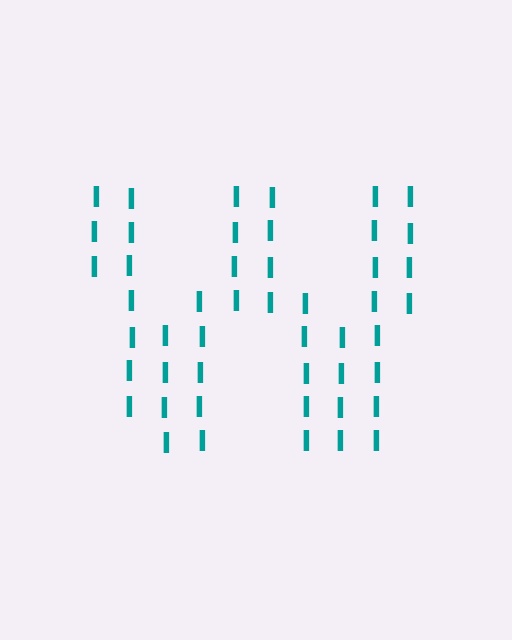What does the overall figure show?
The overall figure shows the letter W.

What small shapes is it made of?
It is made of small letter I's.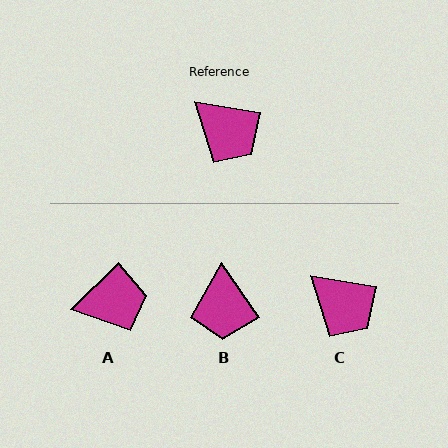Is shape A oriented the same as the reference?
No, it is off by about 53 degrees.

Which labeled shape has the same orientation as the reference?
C.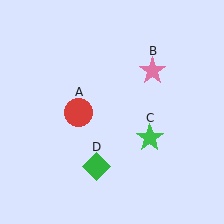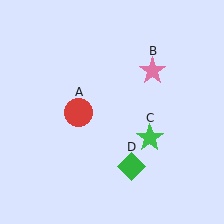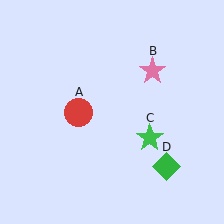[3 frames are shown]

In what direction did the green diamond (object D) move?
The green diamond (object D) moved right.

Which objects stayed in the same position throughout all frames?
Red circle (object A) and pink star (object B) and green star (object C) remained stationary.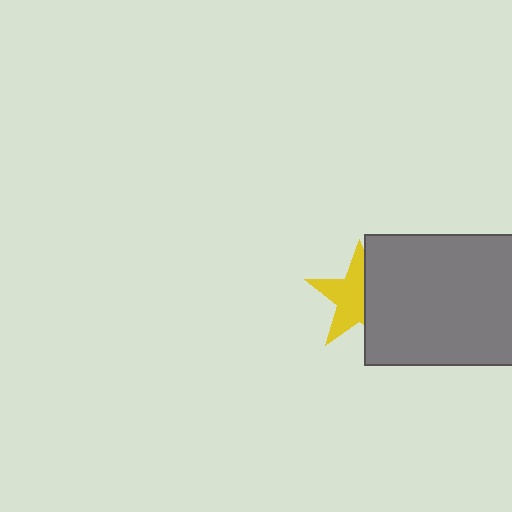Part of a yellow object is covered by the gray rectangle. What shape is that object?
It is a star.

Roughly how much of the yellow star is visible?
About half of it is visible (roughly 57%).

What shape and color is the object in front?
The object in front is a gray rectangle.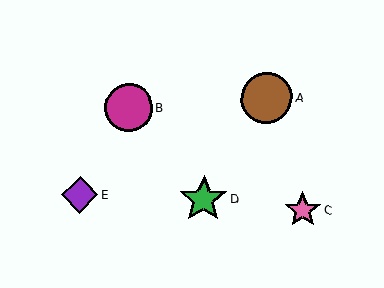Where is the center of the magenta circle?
The center of the magenta circle is at (129, 108).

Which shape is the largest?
The brown circle (labeled A) is the largest.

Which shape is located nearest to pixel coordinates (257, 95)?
The brown circle (labeled A) at (267, 98) is nearest to that location.